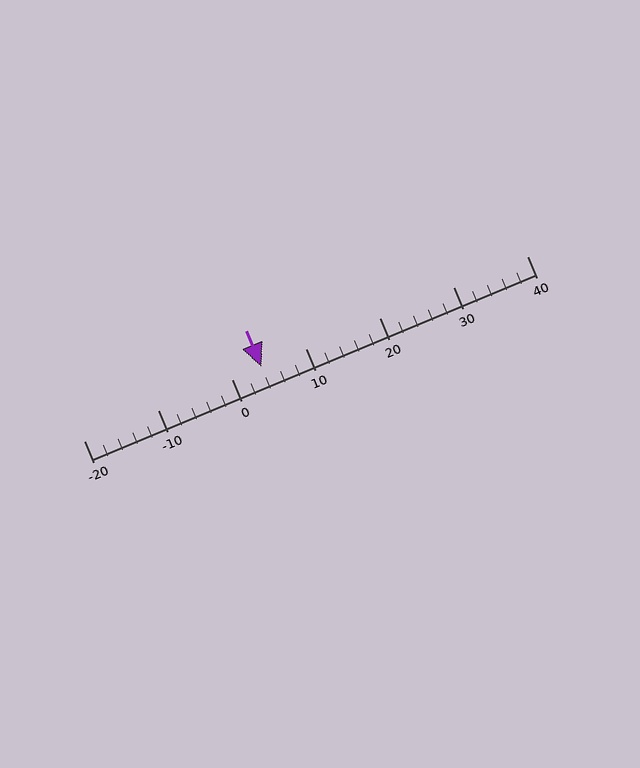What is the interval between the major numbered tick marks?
The major tick marks are spaced 10 units apart.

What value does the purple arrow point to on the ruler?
The purple arrow points to approximately 4.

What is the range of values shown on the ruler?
The ruler shows values from -20 to 40.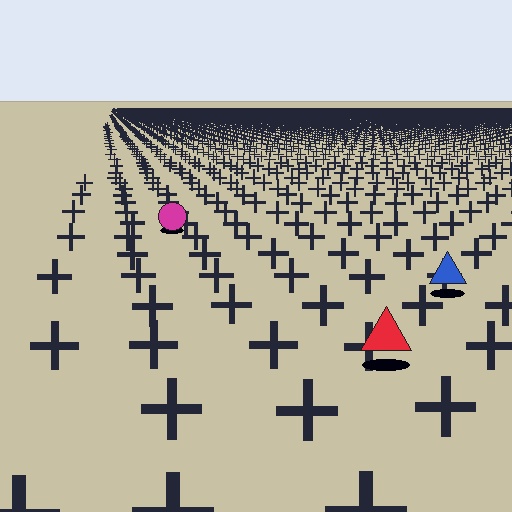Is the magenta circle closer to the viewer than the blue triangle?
No. The blue triangle is closer — you can tell from the texture gradient: the ground texture is coarser near it.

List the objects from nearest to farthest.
From nearest to farthest: the red triangle, the blue triangle, the magenta circle.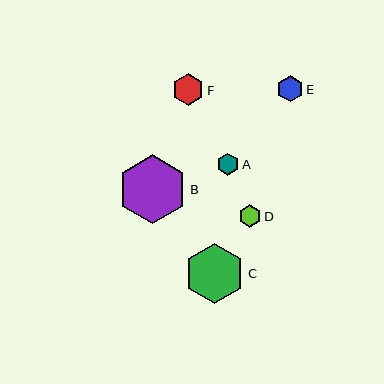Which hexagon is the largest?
Hexagon B is the largest with a size of approximately 69 pixels.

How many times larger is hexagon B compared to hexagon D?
Hexagon B is approximately 3.0 times the size of hexagon D.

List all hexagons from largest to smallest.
From largest to smallest: B, C, F, E, D, A.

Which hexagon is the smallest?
Hexagon A is the smallest with a size of approximately 22 pixels.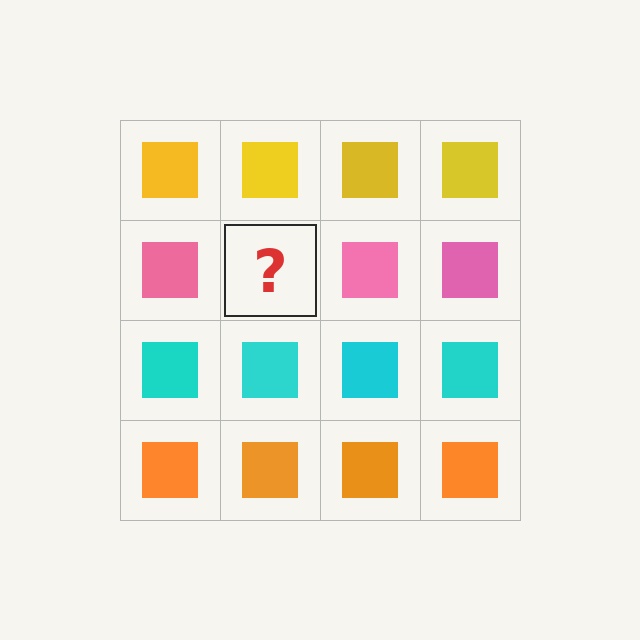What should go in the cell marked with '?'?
The missing cell should contain a pink square.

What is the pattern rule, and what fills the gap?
The rule is that each row has a consistent color. The gap should be filled with a pink square.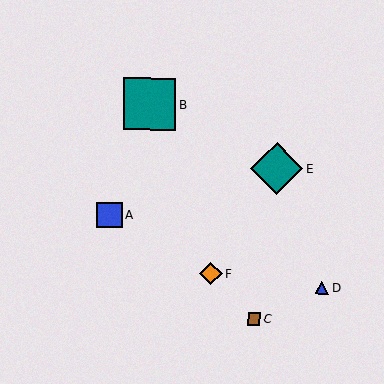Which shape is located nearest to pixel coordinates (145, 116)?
The teal square (labeled B) at (150, 104) is nearest to that location.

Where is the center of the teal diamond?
The center of the teal diamond is at (277, 169).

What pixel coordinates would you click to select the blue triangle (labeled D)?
Click at (322, 288) to select the blue triangle D.